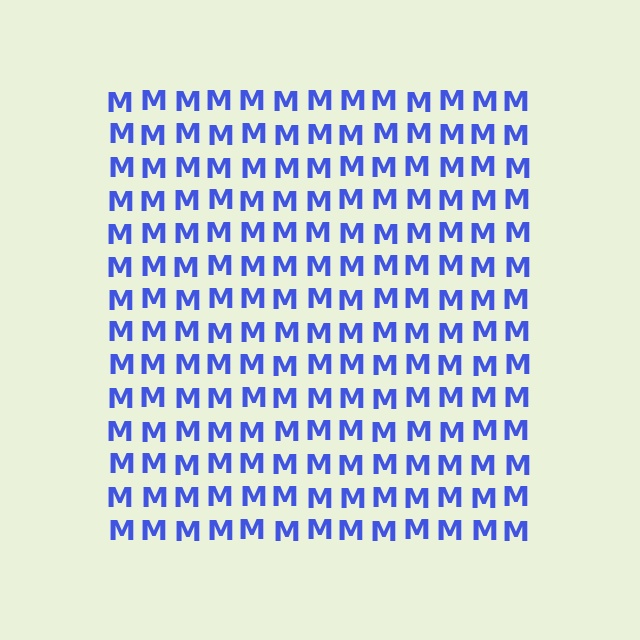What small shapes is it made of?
It is made of small letter M's.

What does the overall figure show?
The overall figure shows a square.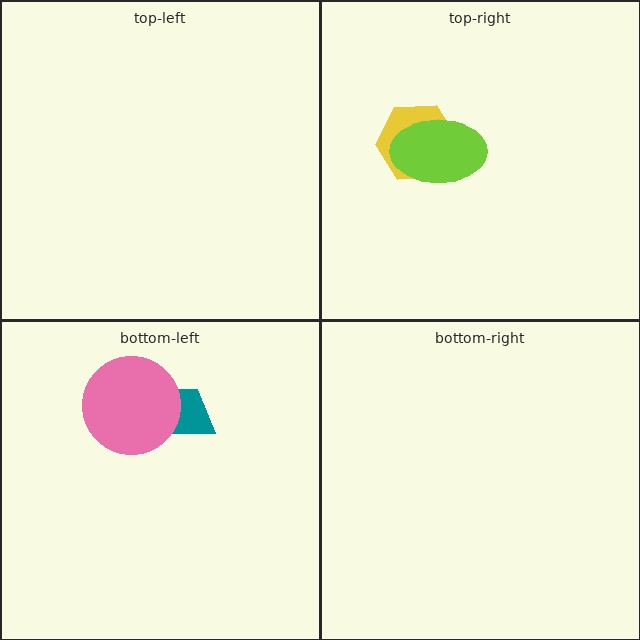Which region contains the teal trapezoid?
The bottom-left region.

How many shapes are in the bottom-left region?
2.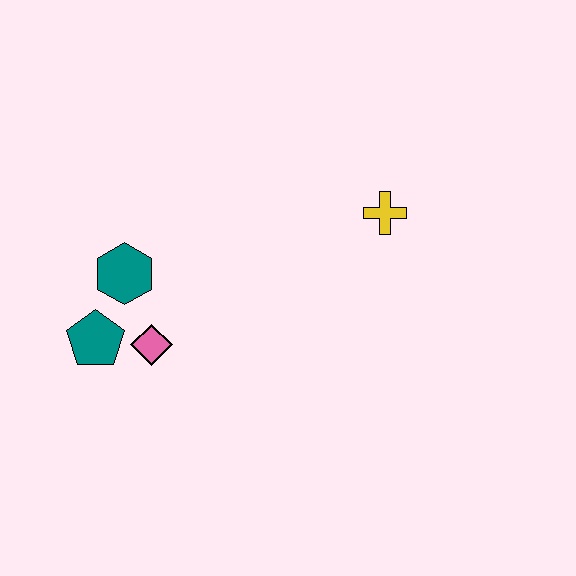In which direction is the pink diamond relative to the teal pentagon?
The pink diamond is to the right of the teal pentagon.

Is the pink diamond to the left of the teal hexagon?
No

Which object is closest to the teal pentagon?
The pink diamond is closest to the teal pentagon.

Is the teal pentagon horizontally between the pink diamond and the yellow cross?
No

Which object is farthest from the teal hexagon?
The yellow cross is farthest from the teal hexagon.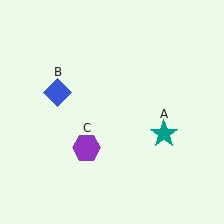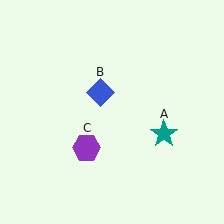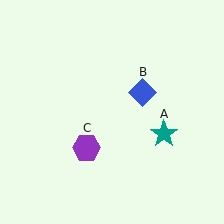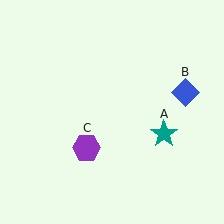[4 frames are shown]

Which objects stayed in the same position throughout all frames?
Teal star (object A) and purple hexagon (object C) remained stationary.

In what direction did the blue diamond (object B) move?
The blue diamond (object B) moved right.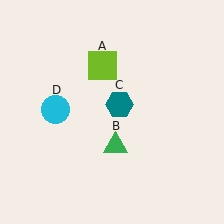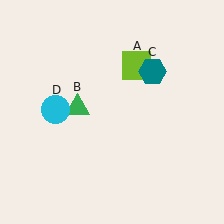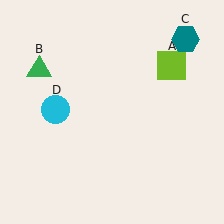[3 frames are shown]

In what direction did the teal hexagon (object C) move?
The teal hexagon (object C) moved up and to the right.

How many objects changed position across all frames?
3 objects changed position: lime square (object A), green triangle (object B), teal hexagon (object C).